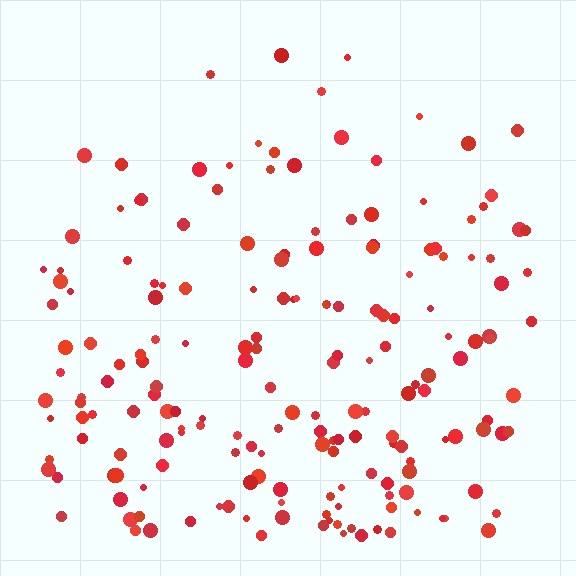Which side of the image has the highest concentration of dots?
The bottom.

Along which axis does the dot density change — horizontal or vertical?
Vertical.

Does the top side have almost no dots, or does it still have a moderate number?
Still a moderate number, just noticeably fewer than the bottom.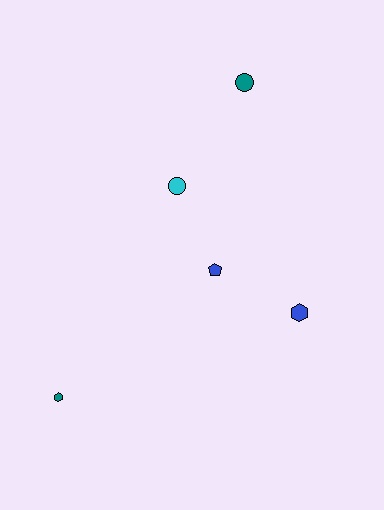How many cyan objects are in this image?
There is 1 cyan object.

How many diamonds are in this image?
There are no diamonds.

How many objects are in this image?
There are 5 objects.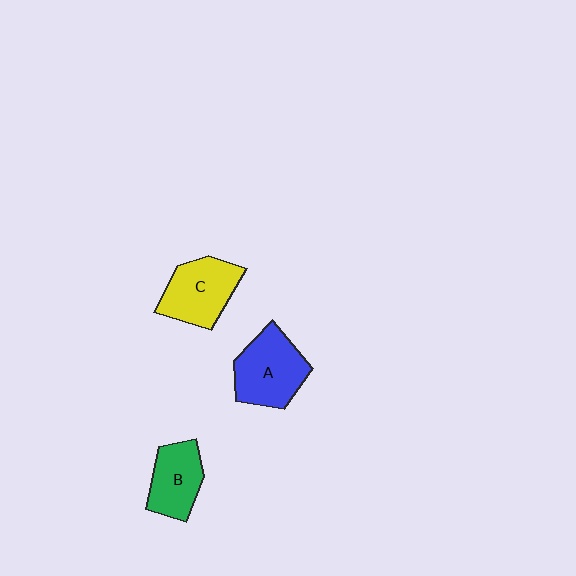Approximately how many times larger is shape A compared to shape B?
Approximately 1.3 times.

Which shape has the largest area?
Shape A (blue).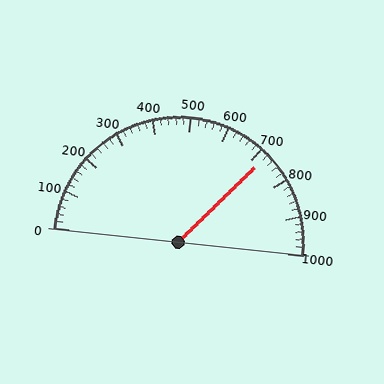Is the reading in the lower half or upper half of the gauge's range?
The reading is in the upper half of the range (0 to 1000).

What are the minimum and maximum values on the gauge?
The gauge ranges from 0 to 1000.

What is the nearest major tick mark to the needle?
The nearest major tick mark is 700.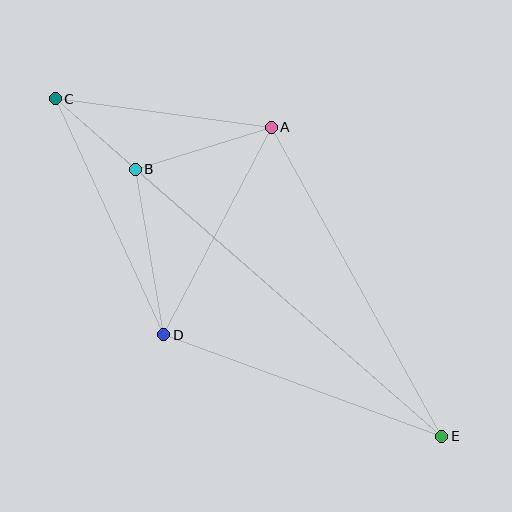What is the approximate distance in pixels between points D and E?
The distance between D and E is approximately 296 pixels.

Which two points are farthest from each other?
Points C and E are farthest from each other.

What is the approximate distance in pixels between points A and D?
The distance between A and D is approximately 234 pixels.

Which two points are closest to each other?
Points B and C are closest to each other.